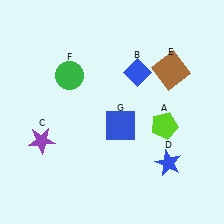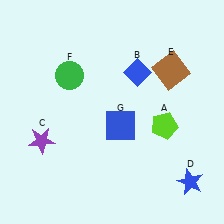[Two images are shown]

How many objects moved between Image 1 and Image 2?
1 object moved between the two images.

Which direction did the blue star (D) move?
The blue star (D) moved right.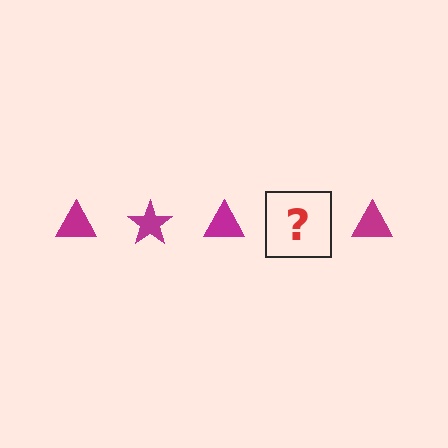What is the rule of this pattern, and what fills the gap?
The rule is that the pattern cycles through triangle, star shapes in magenta. The gap should be filled with a magenta star.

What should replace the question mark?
The question mark should be replaced with a magenta star.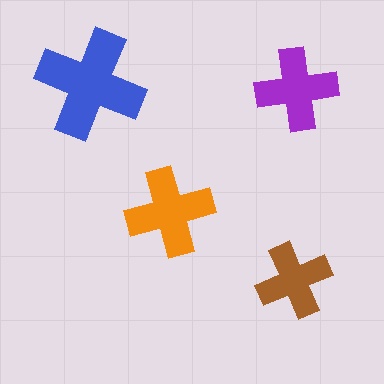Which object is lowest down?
The brown cross is bottommost.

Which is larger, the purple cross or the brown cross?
The purple one.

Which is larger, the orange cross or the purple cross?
The orange one.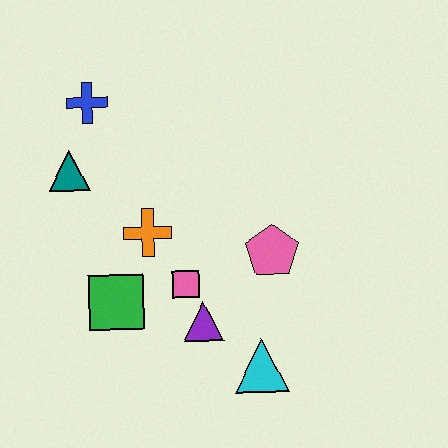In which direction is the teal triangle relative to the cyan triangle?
The teal triangle is above the cyan triangle.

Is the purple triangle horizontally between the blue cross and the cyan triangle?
Yes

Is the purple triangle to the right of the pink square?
Yes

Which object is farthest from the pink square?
The blue cross is farthest from the pink square.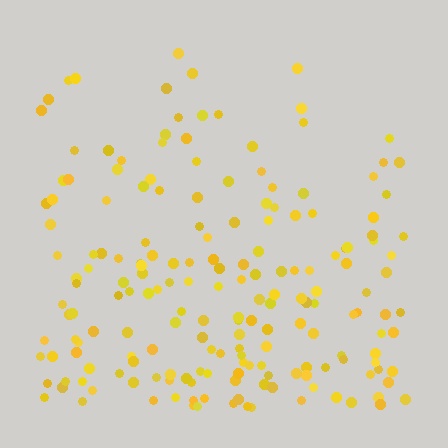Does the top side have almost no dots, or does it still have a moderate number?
Still a moderate number, just noticeably fewer than the bottom.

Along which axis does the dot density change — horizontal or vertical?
Vertical.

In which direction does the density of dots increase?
From top to bottom, with the bottom side densest.